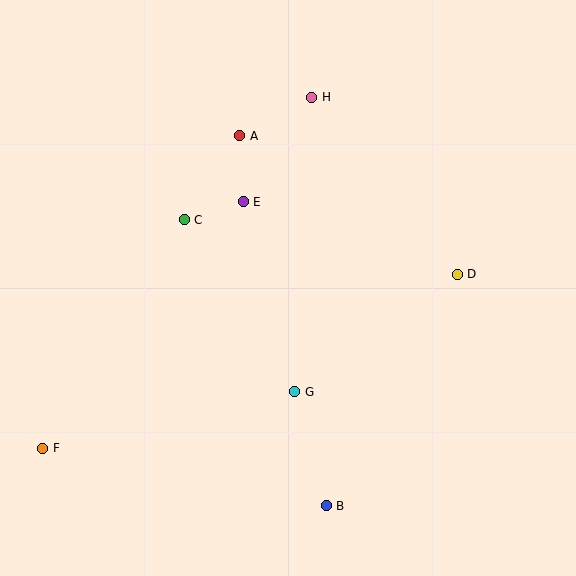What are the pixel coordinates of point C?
Point C is at (184, 220).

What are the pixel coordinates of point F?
Point F is at (43, 448).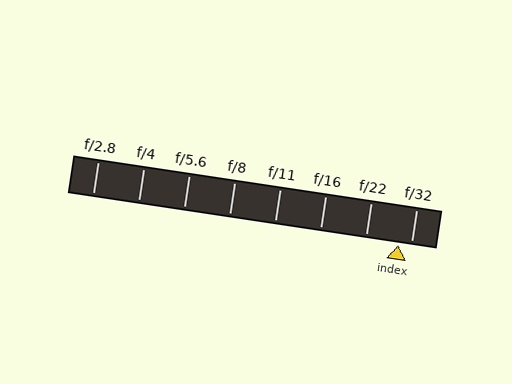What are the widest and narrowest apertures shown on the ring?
The widest aperture shown is f/2.8 and the narrowest is f/32.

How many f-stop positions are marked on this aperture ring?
There are 8 f-stop positions marked.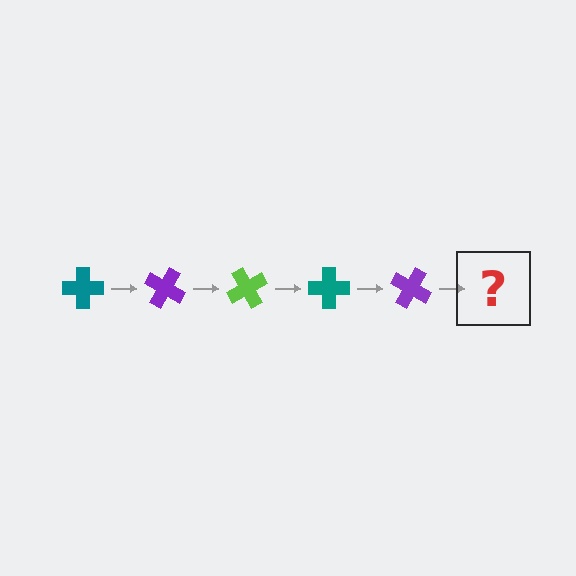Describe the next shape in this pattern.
It should be a lime cross, rotated 150 degrees from the start.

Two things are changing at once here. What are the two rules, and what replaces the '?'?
The two rules are that it rotates 30 degrees each step and the color cycles through teal, purple, and lime. The '?' should be a lime cross, rotated 150 degrees from the start.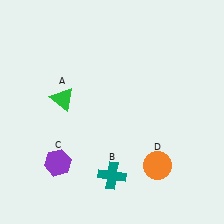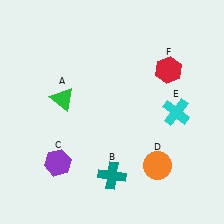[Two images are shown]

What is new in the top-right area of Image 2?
A red hexagon (F) was added in the top-right area of Image 2.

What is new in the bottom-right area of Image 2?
A cyan cross (E) was added in the bottom-right area of Image 2.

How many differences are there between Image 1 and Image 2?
There are 2 differences between the two images.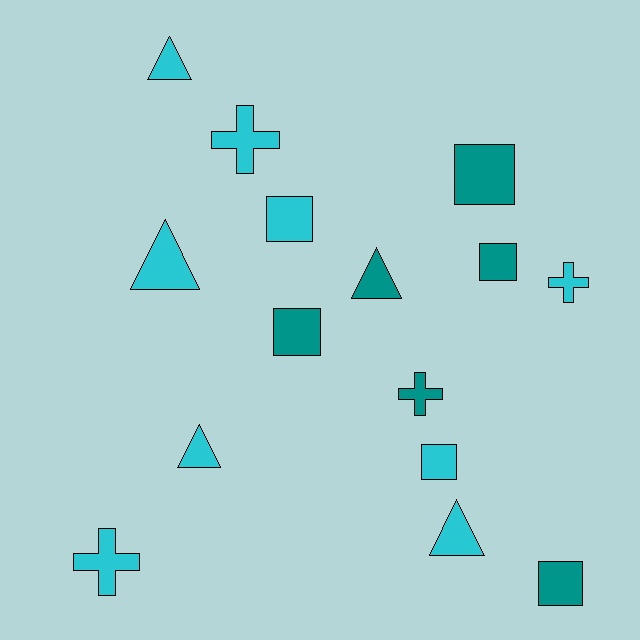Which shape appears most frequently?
Square, with 6 objects.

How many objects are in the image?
There are 15 objects.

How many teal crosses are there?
There is 1 teal cross.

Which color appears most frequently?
Cyan, with 9 objects.